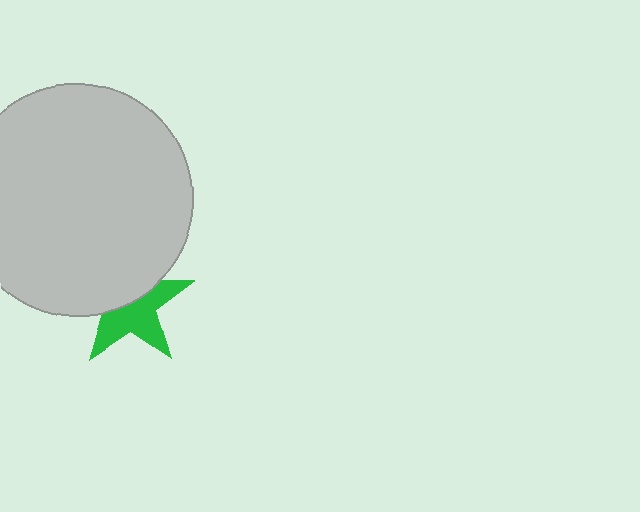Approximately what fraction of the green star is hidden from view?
Roughly 45% of the green star is hidden behind the light gray circle.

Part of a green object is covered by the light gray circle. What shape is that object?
It is a star.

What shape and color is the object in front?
The object in front is a light gray circle.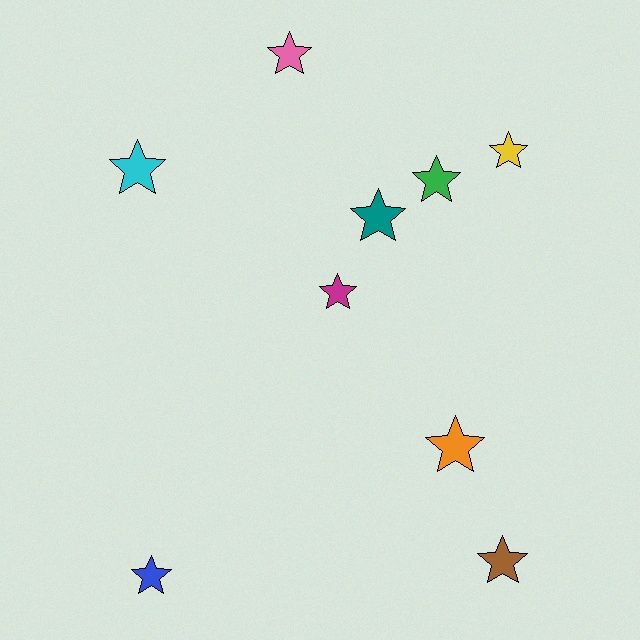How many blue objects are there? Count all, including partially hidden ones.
There is 1 blue object.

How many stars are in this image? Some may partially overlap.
There are 9 stars.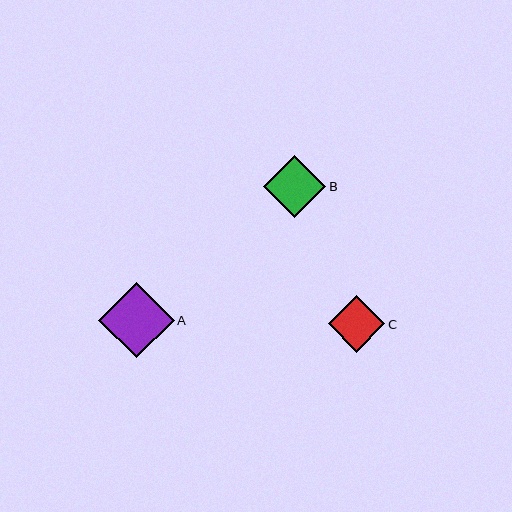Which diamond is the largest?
Diamond A is the largest with a size of approximately 75 pixels.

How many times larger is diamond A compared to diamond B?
Diamond A is approximately 1.2 times the size of diamond B.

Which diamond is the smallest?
Diamond C is the smallest with a size of approximately 57 pixels.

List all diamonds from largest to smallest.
From largest to smallest: A, B, C.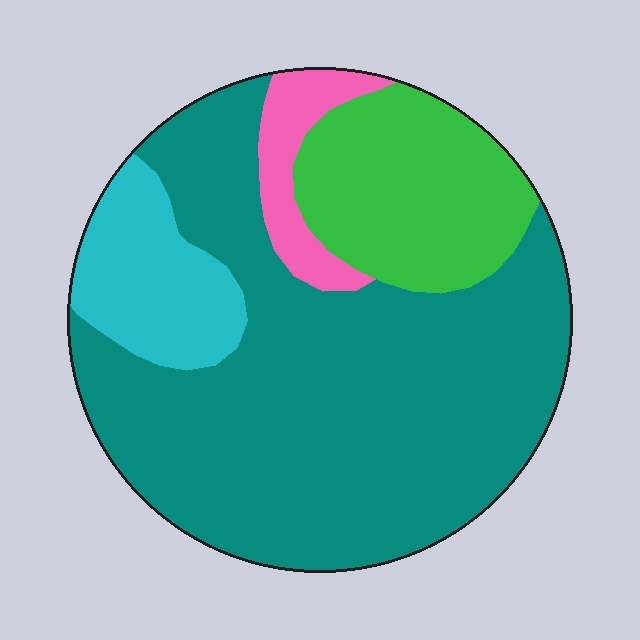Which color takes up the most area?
Teal, at roughly 65%.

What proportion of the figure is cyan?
Cyan takes up about one eighth (1/8) of the figure.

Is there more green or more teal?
Teal.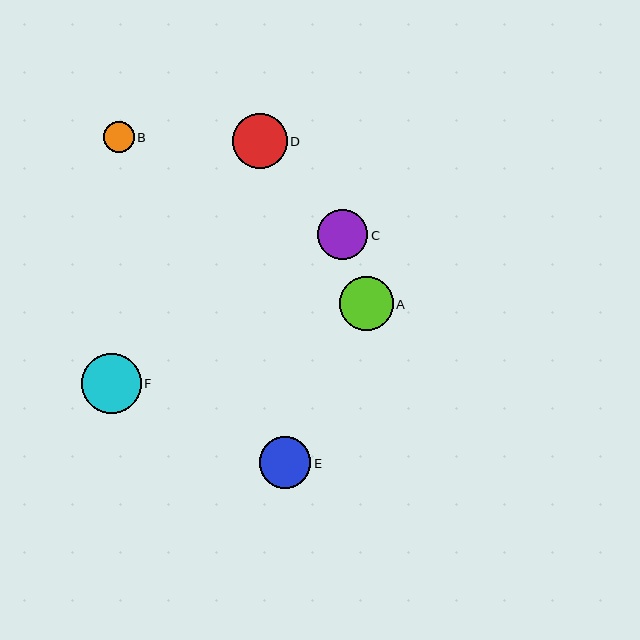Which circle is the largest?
Circle F is the largest with a size of approximately 59 pixels.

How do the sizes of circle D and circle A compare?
Circle D and circle A are approximately the same size.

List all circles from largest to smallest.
From largest to smallest: F, D, A, E, C, B.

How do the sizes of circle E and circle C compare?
Circle E and circle C are approximately the same size.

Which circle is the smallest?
Circle B is the smallest with a size of approximately 30 pixels.